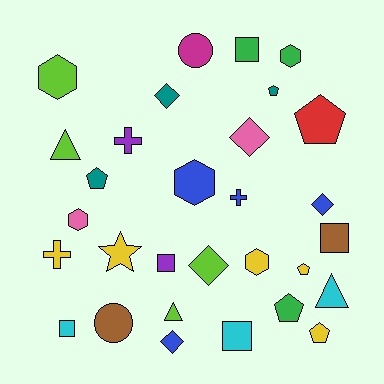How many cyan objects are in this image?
There are 3 cyan objects.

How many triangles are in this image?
There are 3 triangles.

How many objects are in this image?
There are 30 objects.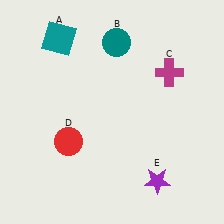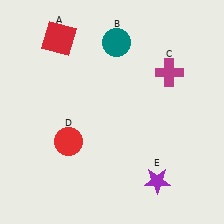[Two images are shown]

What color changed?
The square (A) changed from teal in Image 1 to red in Image 2.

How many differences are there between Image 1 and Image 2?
There is 1 difference between the two images.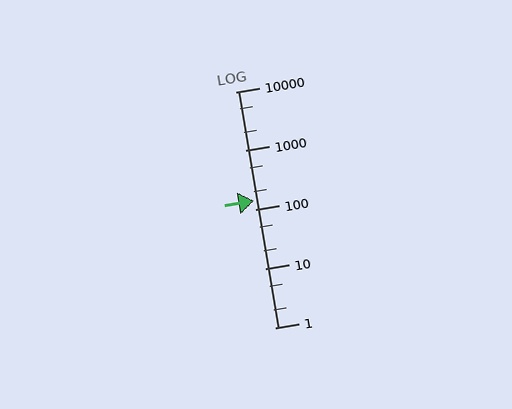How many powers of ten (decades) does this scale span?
The scale spans 4 decades, from 1 to 10000.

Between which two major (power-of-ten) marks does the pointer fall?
The pointer is between 100 and 1000.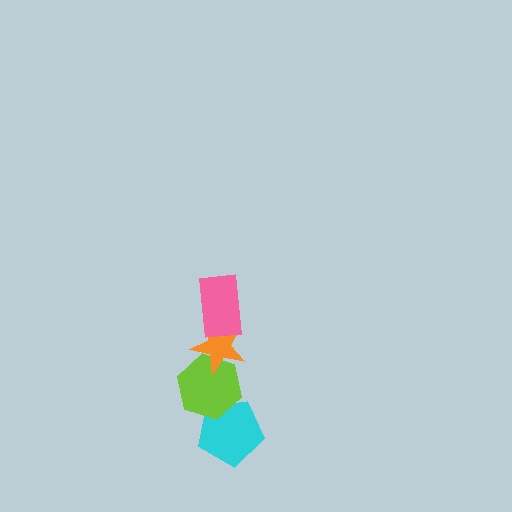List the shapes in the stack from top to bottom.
From top to bottom: the pink rectangle, the orange star, the lime hexagon, the cyan pentagon.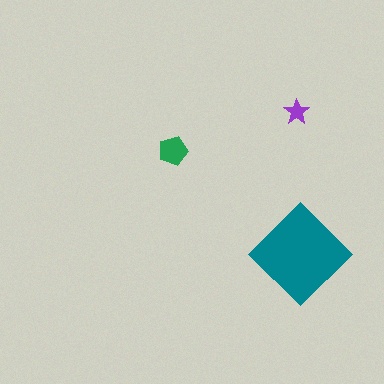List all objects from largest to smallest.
The teal diamond, the green pentagon, the purple star.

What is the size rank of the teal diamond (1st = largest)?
1st.